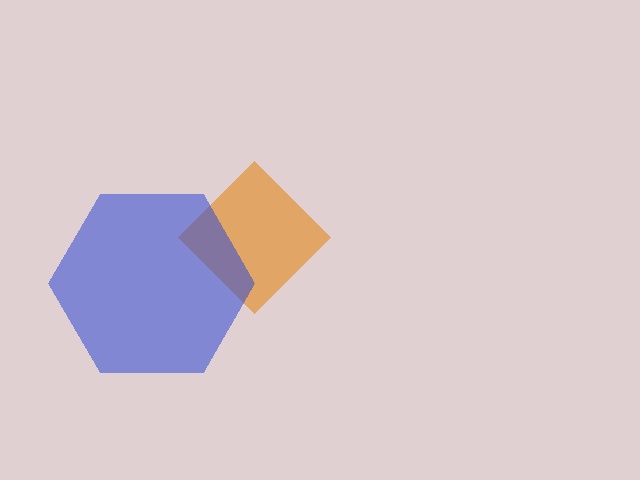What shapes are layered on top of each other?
The layered shapes are: an orange diamond, a blue hexagon.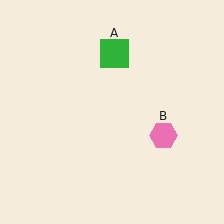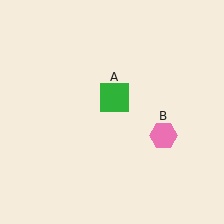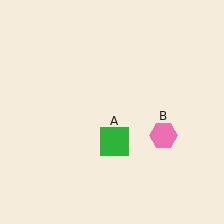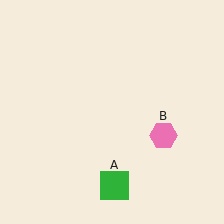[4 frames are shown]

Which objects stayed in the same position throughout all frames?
Pink hexagon (object B) remained stationary.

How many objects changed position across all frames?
1 object changed position: green square (object A).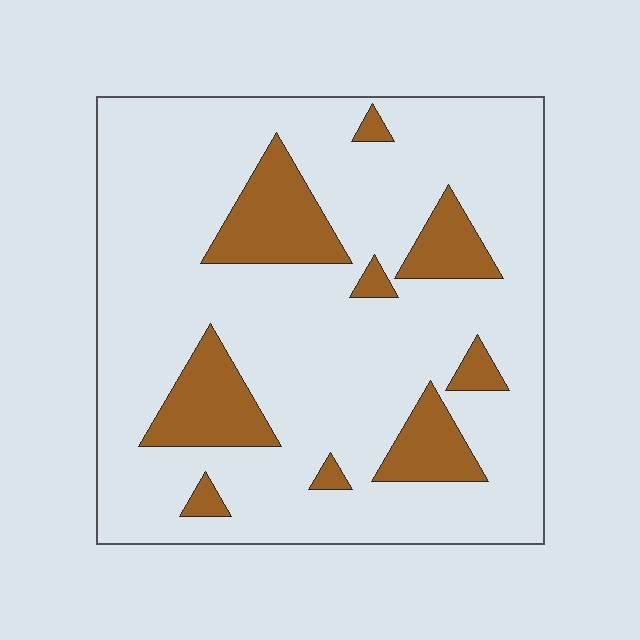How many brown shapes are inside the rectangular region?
9.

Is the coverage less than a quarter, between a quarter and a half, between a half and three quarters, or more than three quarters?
Less than a quarter.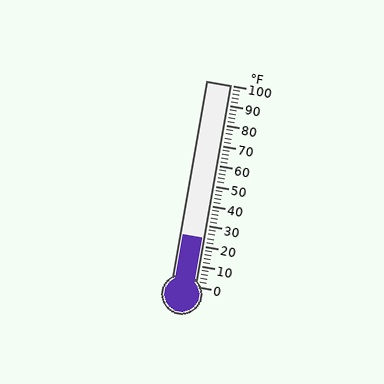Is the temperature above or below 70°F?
The temperature is below 70°F.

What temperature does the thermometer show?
The thermometer shows approximately 24°F.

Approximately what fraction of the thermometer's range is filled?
The thermometer is filled to approximately 25% of its range.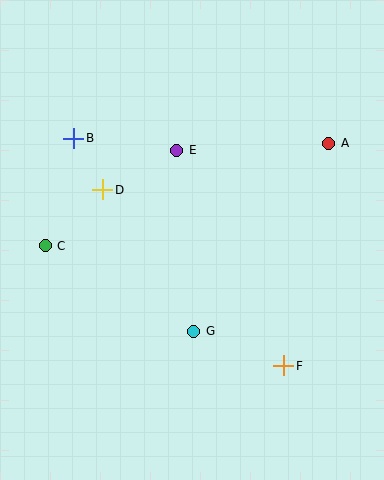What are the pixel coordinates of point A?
Point A is at (329, 143).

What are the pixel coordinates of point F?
Point F is at (284, 366).